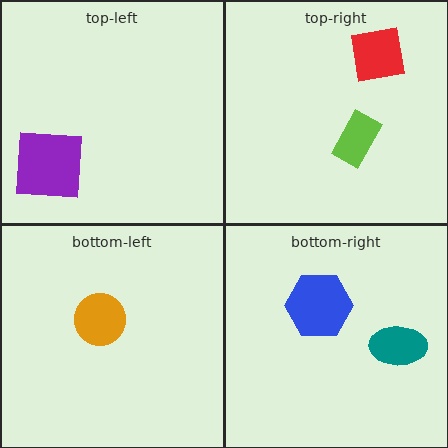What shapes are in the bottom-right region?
The blue hexagon, the teal ellipse.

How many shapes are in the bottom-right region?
2.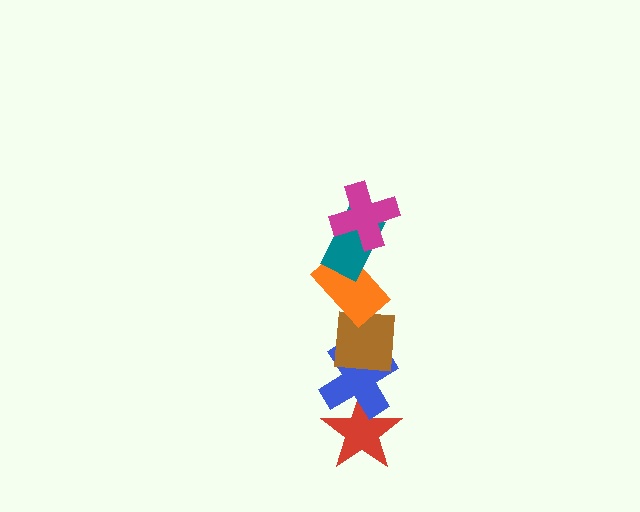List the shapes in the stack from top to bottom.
From top to bottom: the magenta cross, the teal rectangle, the orange rectangle, the brown square, the blue cross, the red star.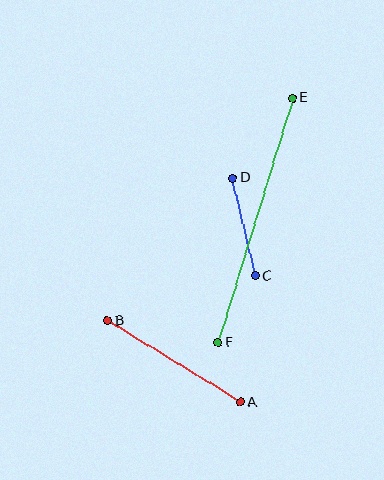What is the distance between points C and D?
The distance is approximately 101 pixels.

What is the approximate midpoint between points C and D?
The midpoint is at approximately (244, 227) pixels.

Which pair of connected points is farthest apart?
Points E and F are farthest apart.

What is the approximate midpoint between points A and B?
The midpoint is at approximately (174, 362) pixels.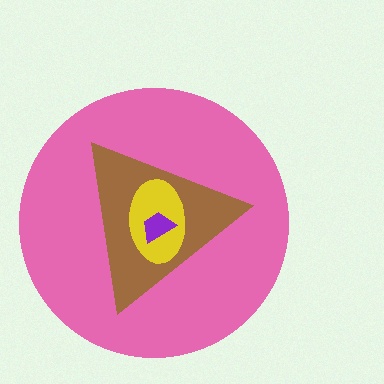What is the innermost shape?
The purple trapezoid.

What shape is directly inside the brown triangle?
The yellow ellipse.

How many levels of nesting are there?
4.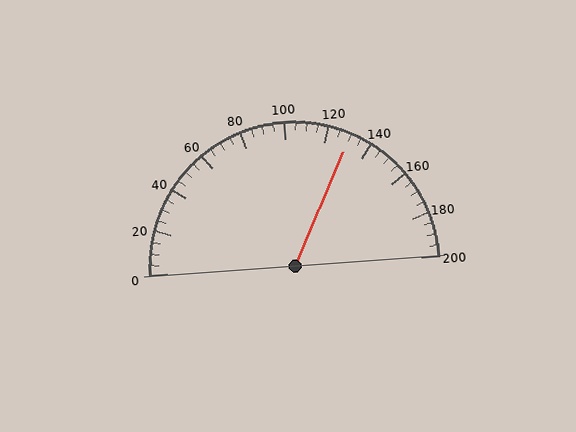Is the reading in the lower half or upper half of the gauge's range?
The reading is in the upper half of the range (0 to 200).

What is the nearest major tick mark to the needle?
The nearest major tick mark is 120.